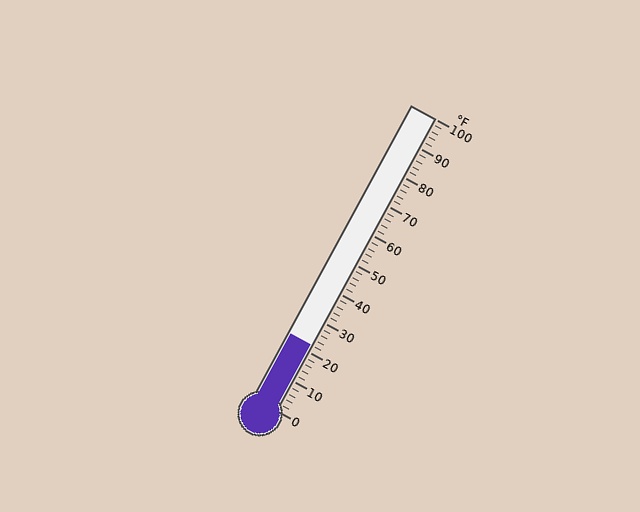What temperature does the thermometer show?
The thermometer shows approximately 22°F.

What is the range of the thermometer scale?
The thermometer scale ranges from 0°F to 100°F.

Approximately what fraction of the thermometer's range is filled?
The thermometer is filled to approximately 20% of its range.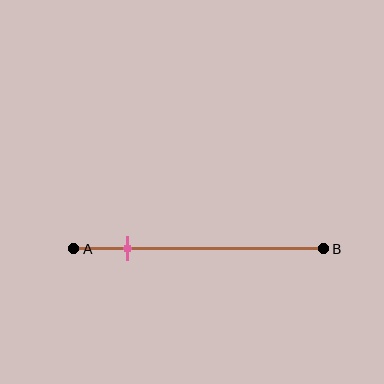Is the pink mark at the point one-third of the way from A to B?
No, the mark is at about 20% from A, not at the 33% one-third point.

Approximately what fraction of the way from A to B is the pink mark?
The pink mark is approximately 20% of the way from A to B.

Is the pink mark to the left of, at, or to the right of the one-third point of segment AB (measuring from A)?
The pink mark is to the left of the one-third point of segment AB.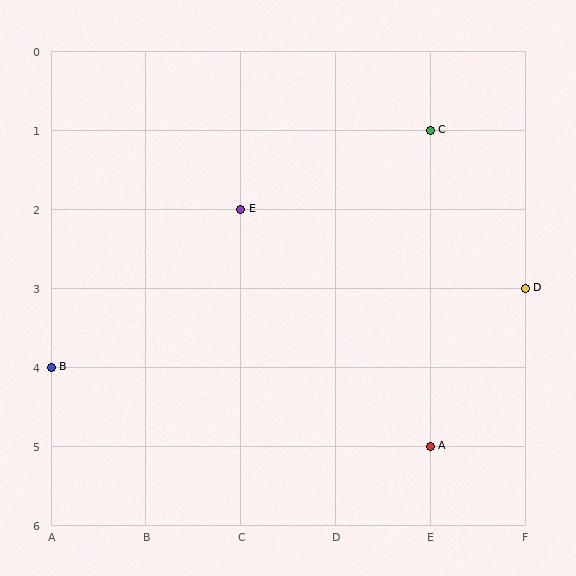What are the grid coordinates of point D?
Point D is at grid coordinates (F, 3).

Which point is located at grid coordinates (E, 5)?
Point A is at (E, 5).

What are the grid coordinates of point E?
Point E is at grid coordinates (C, 2).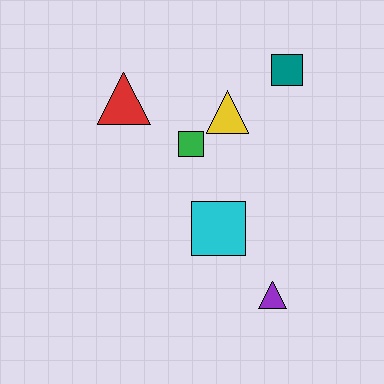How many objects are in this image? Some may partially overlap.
There are 6 objects.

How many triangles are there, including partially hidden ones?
There are 3 triangles.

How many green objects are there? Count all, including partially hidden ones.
There is 1 green object.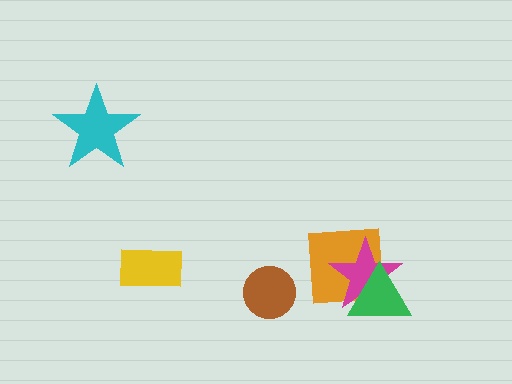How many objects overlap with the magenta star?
2 objects overlap with the magenta star.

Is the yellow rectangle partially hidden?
No, no other shape covers it.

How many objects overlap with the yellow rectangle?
0 objects overlap with the yellow rectangle.